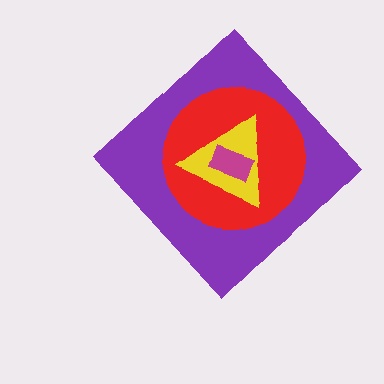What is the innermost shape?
The magenta rectangle.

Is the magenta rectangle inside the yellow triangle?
Yes.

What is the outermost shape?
The purple diamond.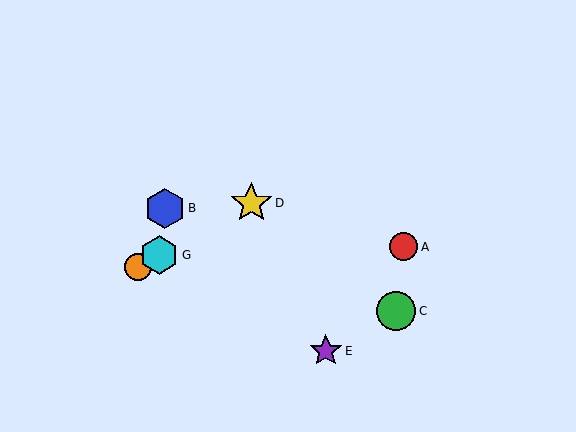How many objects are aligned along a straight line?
3 objects (D, F, G) are aligned along a straight line.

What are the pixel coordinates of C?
Object C is at (396, 311).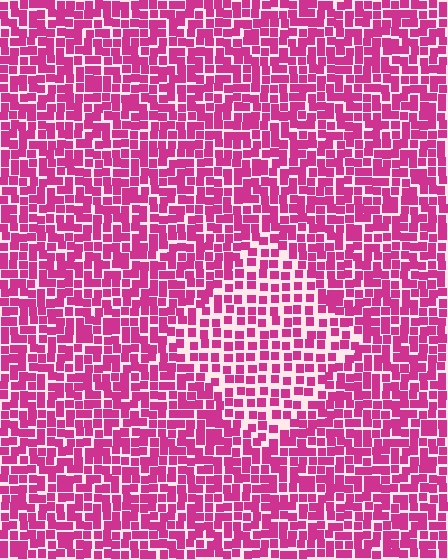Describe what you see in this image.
The image contains small magenta elements arranged at two different densities. A diamond-shaped region is visible where the elements are less densely packed than the surrounding area.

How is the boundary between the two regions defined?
The boundary is defined by a change in element density (approximately 1.6x ratio). All elements are the same color, size, and shape.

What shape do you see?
I see a diamond.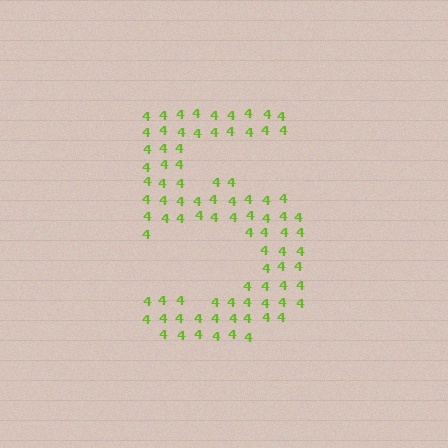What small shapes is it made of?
It is made of small digit 4's.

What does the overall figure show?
The overall figure shows the digit 5.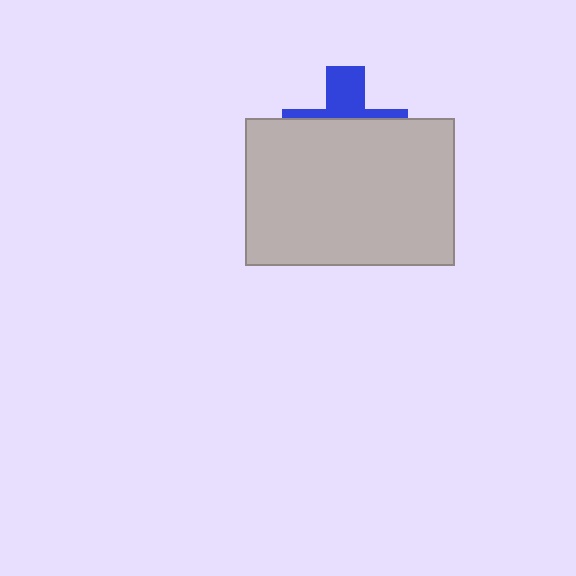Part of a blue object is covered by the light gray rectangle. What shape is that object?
It is a cross.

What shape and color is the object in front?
The object in front is a light gray rectangle.